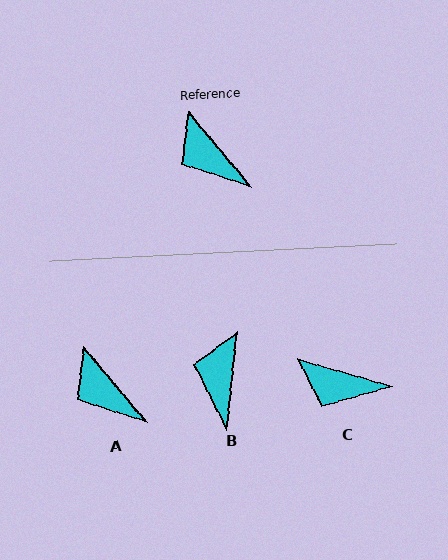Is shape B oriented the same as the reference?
No, it is off by about 46 degrees.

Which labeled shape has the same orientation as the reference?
A.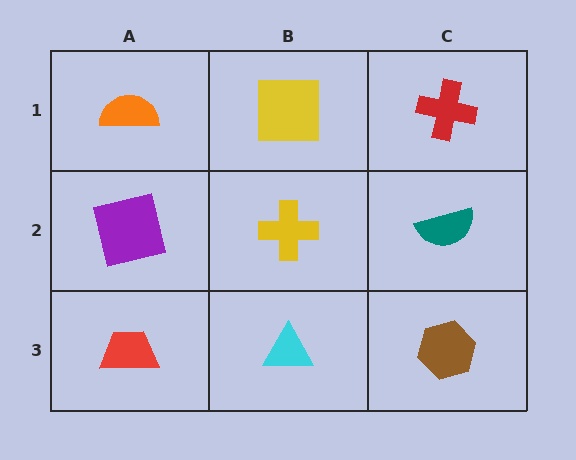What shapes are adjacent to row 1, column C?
A teal semicircle (row 2, column C), a yellow square (row 1, column B).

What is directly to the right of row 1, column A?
A yellow square.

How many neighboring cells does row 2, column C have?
3.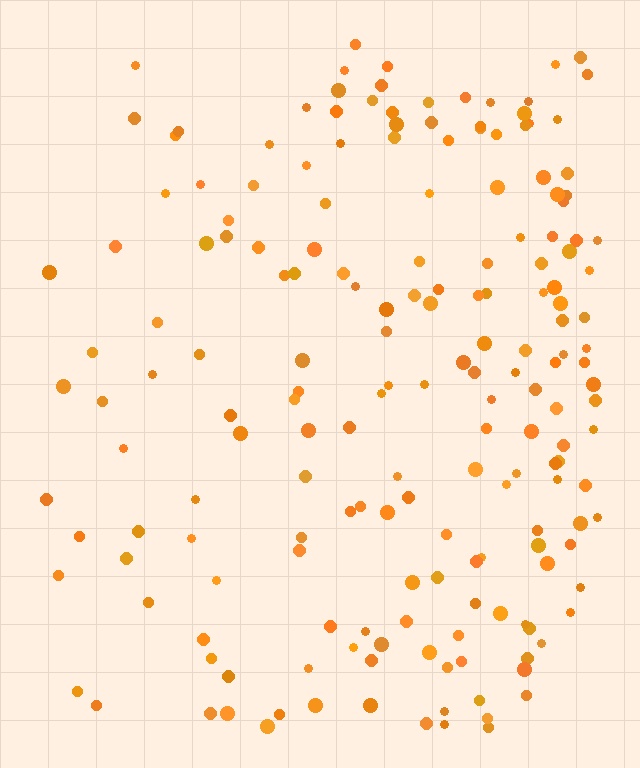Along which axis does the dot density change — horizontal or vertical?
Horizontal.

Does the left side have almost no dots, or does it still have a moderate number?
Still a moderate number, just noticeably fewer than the right.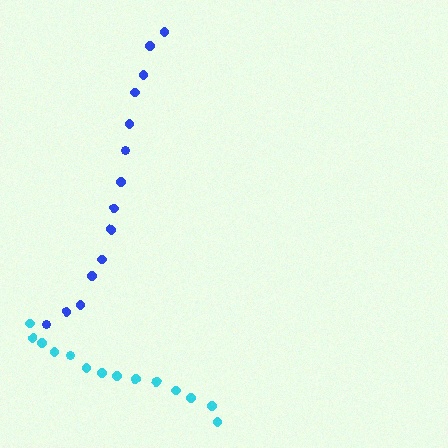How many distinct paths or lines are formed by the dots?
There are 2 distinct paths.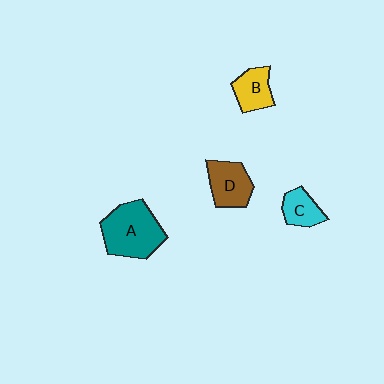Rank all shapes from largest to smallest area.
From largest to smallest: A (teal), D (brown), B (yellow), C (cyan).